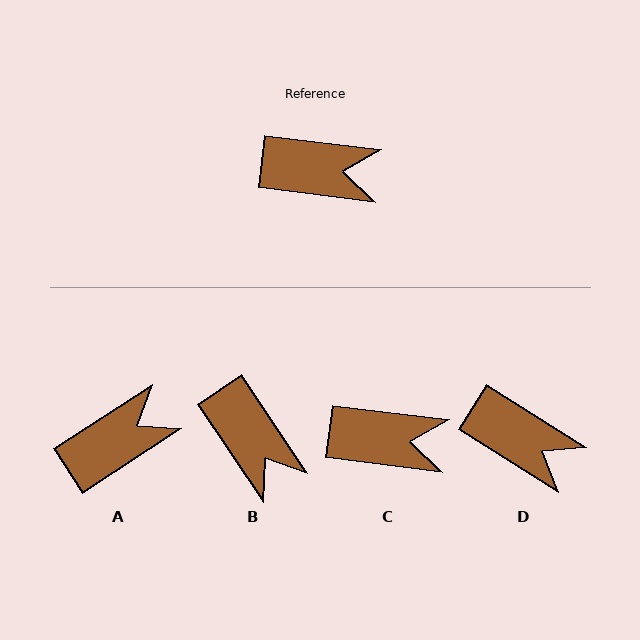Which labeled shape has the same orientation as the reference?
C.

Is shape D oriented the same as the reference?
No, it is off by about 25 degrees.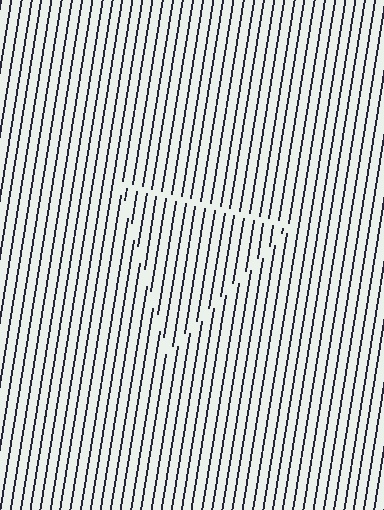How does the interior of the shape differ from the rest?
The interior of the shape contains the same grating, shifted by half a period — the contour is defined by the phase discontinuity where line-ends from the inner and outer gratings abut.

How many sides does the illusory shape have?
3 sides — the line-ends trace a triangle.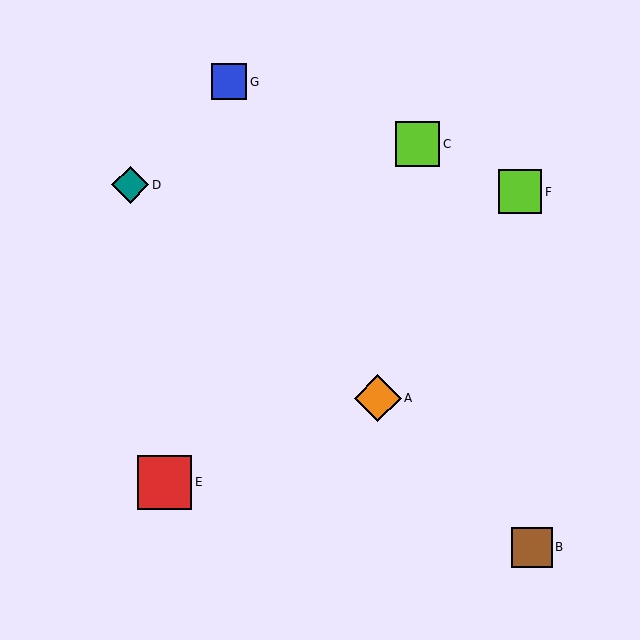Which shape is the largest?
The red square (labeled E) is the largest.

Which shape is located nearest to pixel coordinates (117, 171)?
The teal diamond (labeled D) at (130, 185) is nearest to that location.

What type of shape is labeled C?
Shape C is a lime square.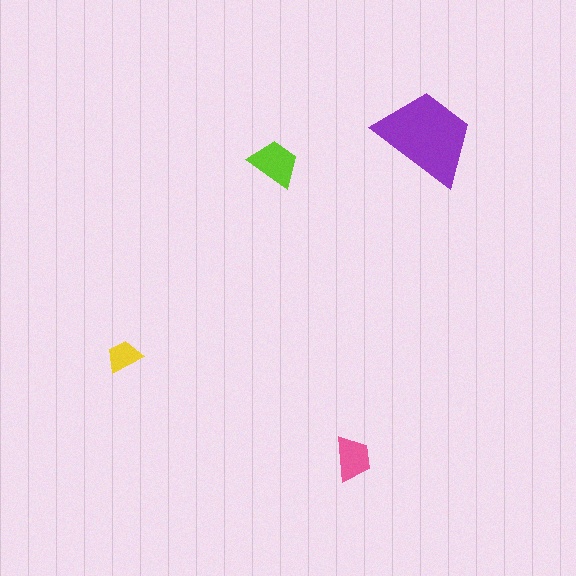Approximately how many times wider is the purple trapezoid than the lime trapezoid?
About 2 times wider.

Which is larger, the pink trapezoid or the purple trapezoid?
The purple one.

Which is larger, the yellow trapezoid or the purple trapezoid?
The purple one.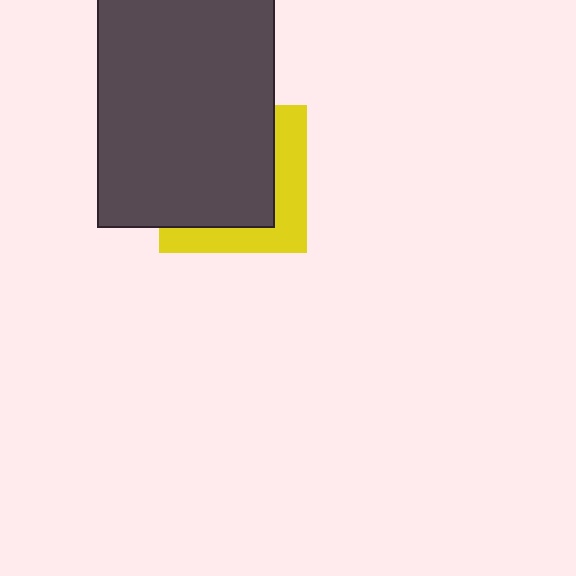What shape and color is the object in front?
The object in front is a dark gray rectangle.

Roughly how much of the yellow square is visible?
A small part of it is visible (roughly 35%).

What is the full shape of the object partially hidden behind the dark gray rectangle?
The partially hidden object is a yellow square.